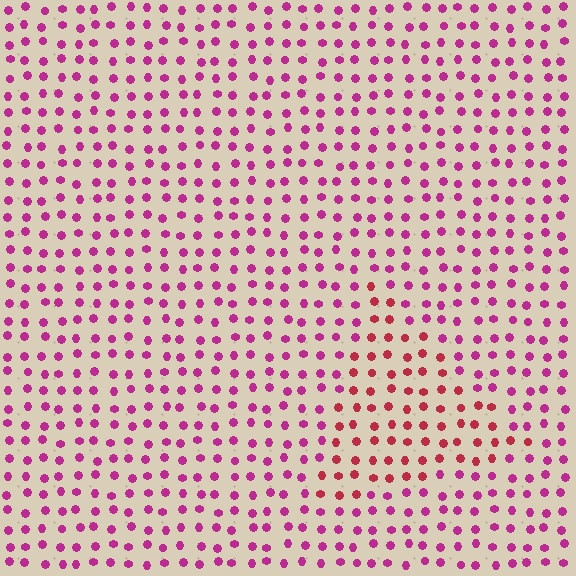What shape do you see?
I see a triangle.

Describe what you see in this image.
The image is filled with small magenta elements in a uniform arrangement. A triangle-shaped region is visible where the elements are tinted to a slightly different hue, forming a subtle color boundary.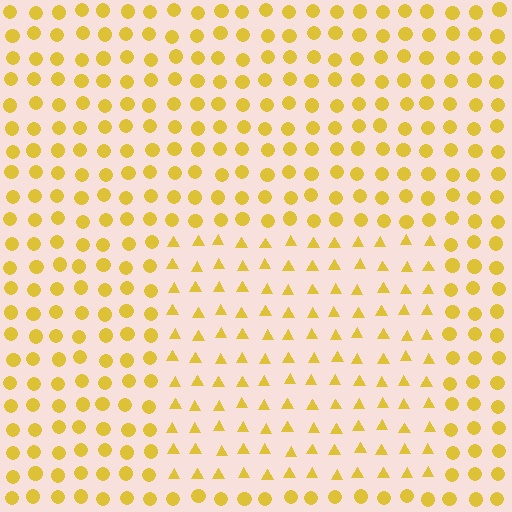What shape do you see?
I see a rectangle.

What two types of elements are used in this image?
The image uses triangles inside the rectangle region and circles outside it.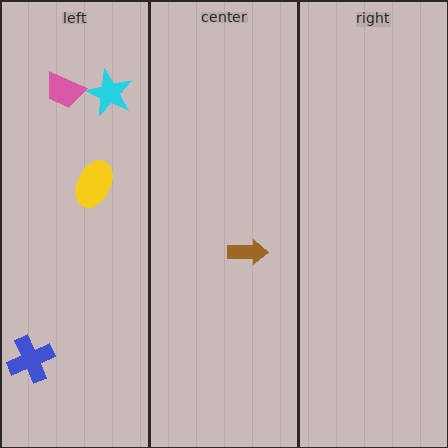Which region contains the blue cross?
The left region.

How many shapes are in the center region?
1.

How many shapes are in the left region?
4.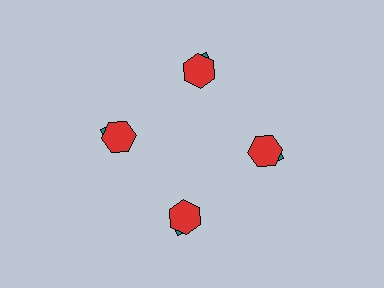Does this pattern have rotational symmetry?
Yes, this pattern has 4-fold rotational symmetry. It looks the same after rotating 90 degrees around the center.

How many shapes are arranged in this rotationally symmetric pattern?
There are 8 shapes, arranged in 4 groups of 2.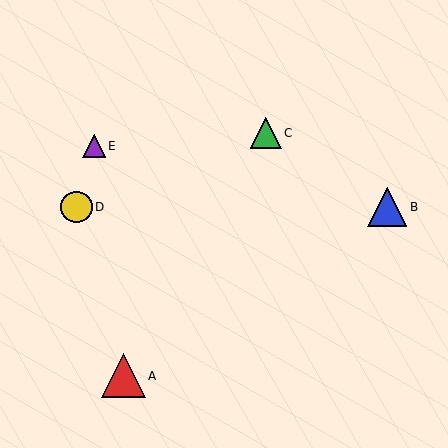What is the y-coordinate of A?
Object A is at y≈376.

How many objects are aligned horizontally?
2 objects (B, D) are aligned horizontally.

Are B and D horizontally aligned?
Yes, both are at y≈207.